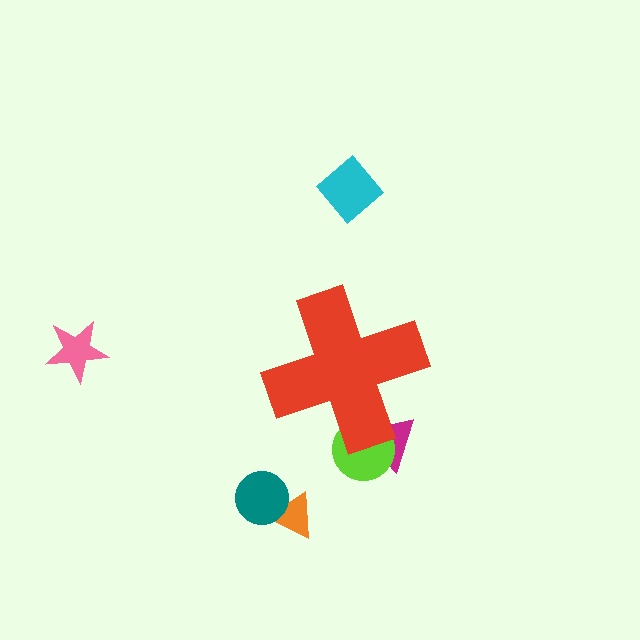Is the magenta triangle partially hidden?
Yes, the magenta triangle is partially hidden behind the red cross.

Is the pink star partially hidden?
No, the pink star is fully visible.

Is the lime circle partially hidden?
Yes, the lime circle is partially hidden behind the red cross.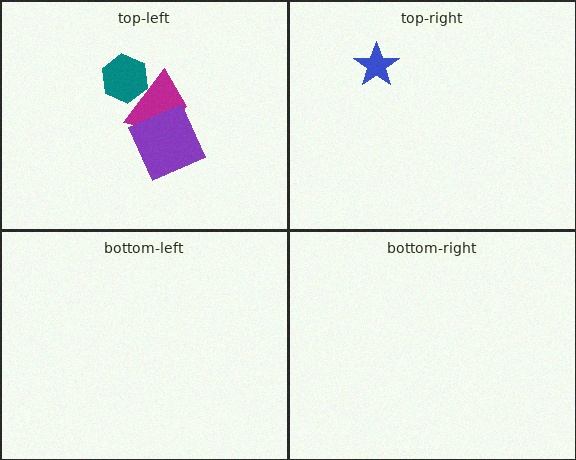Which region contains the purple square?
The top-left region.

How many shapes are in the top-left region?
3.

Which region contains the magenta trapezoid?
The top-left region.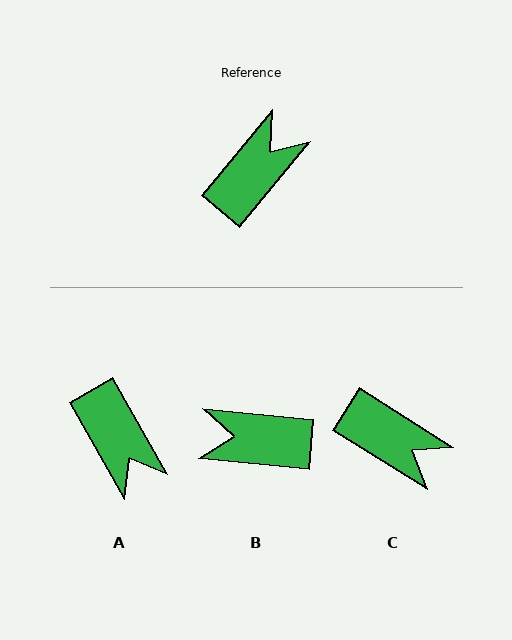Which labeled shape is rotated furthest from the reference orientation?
B, about 124 degrees away.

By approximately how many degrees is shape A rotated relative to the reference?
Approximately 111 degrees clockwise.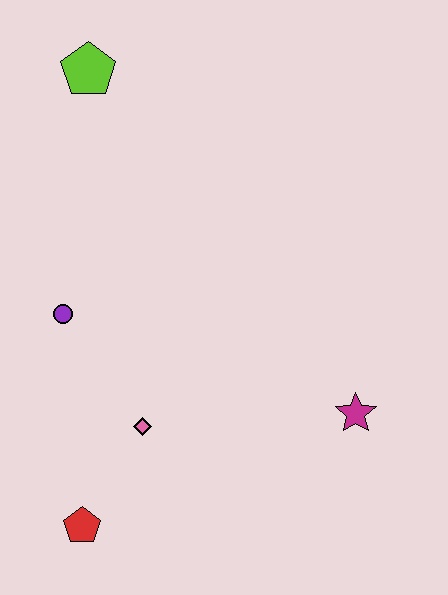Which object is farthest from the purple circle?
The magenta star is farthest from the purple circle.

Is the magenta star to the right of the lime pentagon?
Yes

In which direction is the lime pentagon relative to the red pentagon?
The lime pentagon is above the red pentagon.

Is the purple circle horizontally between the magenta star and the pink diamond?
No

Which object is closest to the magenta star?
The pink diamond is closest to the magenta star.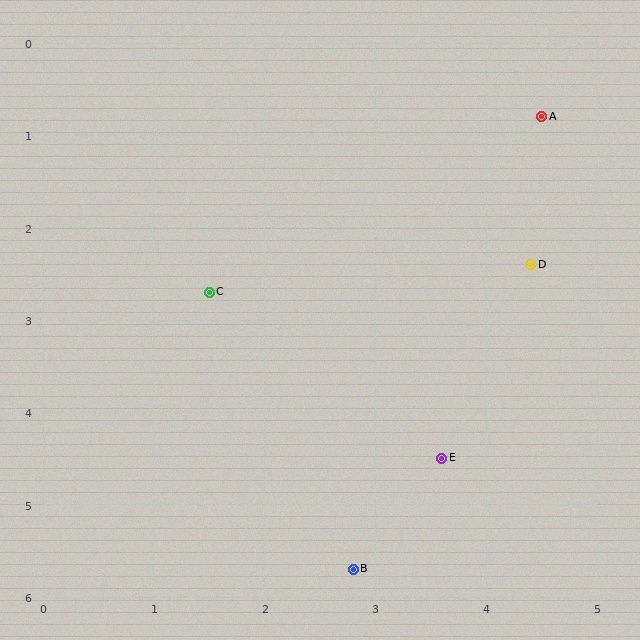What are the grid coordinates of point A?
Point A is at approximately (4.5, 0.8).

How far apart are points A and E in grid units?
Points A and E are about 3.8 grid units apart.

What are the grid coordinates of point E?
Point E is at approximately (3.6, 4.5).